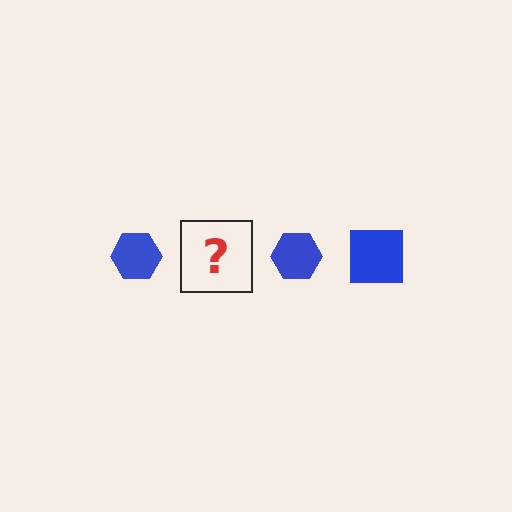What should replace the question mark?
The question mark should be replaced with a blue square.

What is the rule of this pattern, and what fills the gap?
The rule is that the pattern cycles through hexagon, square shapes in blue. The gap should be filled with a blue square.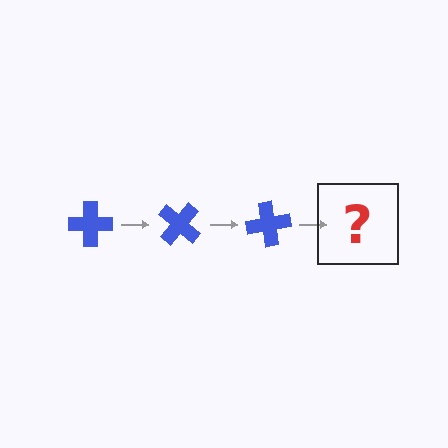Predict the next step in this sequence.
The next step is a blue cross rotated 120 degrees.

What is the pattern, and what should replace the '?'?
The pattern is that the cross rotates 40 degrees each step. The '?' should be a blue cross rotated 120 degrees.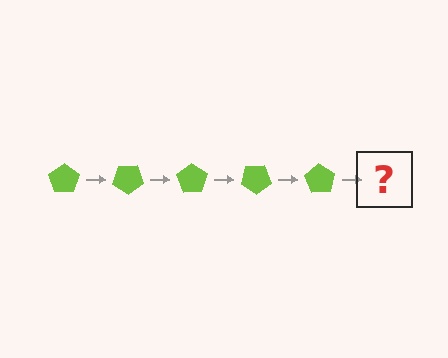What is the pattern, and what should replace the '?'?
The pattern is that the pentagon rotates 35 degrees each step. The '?' should be a lime pentagon rotated 175 degrees.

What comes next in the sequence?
The next element should be a lime pentagon rotated 175 degrees.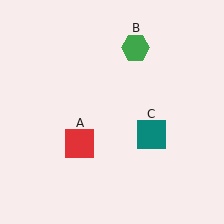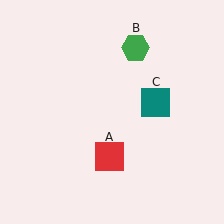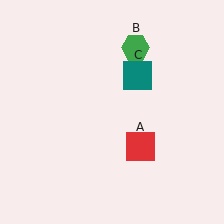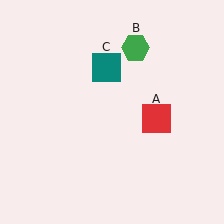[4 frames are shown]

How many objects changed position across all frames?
2 objects changed position: red square (object A), teal square (object C).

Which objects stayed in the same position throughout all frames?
Green hexagon (object B) remained stationary.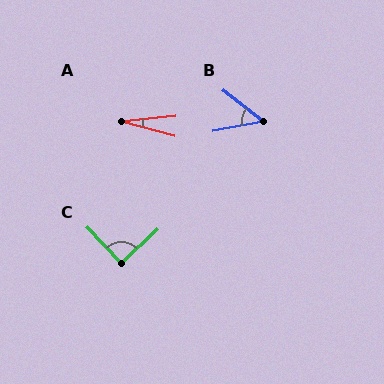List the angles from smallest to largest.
A (21°), B (49°), C (89°).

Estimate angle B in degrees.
Approximately 49 degrees.